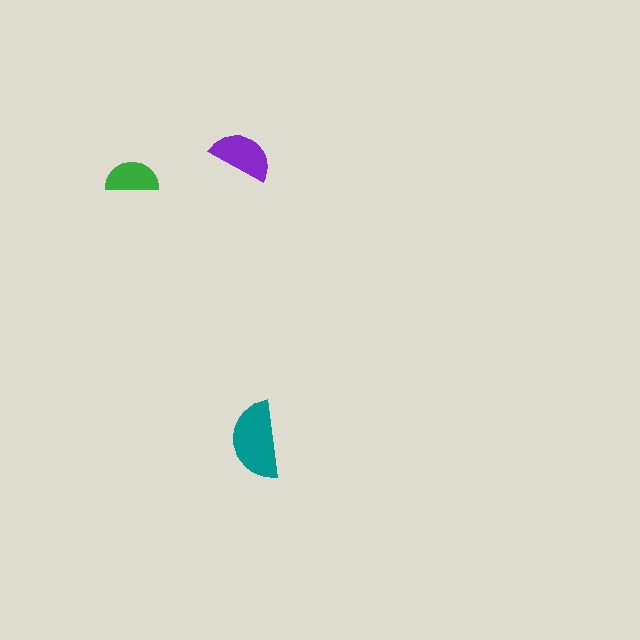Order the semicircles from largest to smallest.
the teal one, the purple one, the green one.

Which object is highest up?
The purple semicircle is topmost.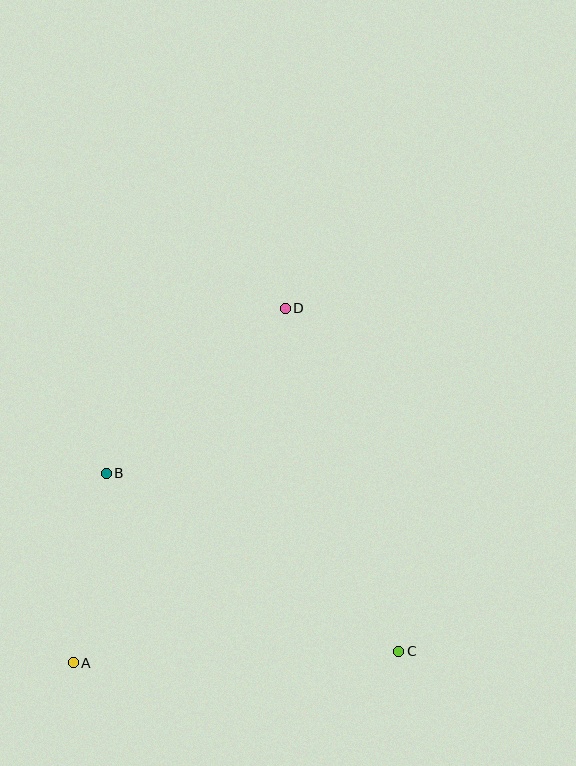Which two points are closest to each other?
Points A and B are closest to each other.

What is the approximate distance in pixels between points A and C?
The distance between A and C is approximately 326 pixels.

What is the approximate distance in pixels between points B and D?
The distance between B and D is approximately 243 pixels.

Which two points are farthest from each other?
Points A and D are farthest from each other.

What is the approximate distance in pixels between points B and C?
The distance between B and C is approximately 342 pixels.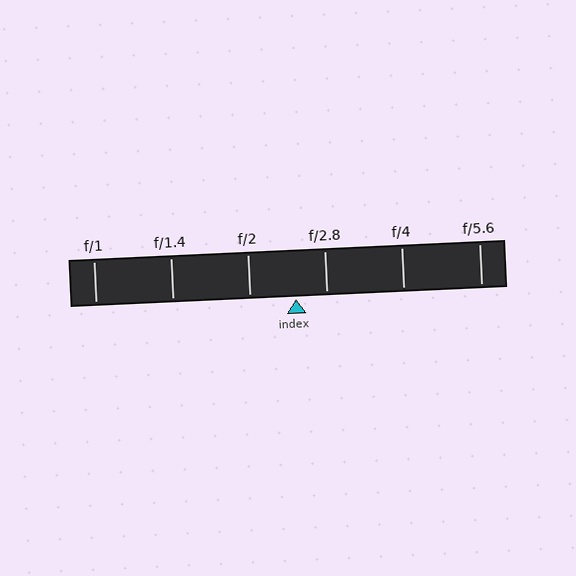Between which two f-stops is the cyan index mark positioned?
The index mark is between f/2 and f/2.8.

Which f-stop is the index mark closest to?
The index mark is closest to f/2.8.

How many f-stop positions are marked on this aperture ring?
There are 6 f-stop positions marked.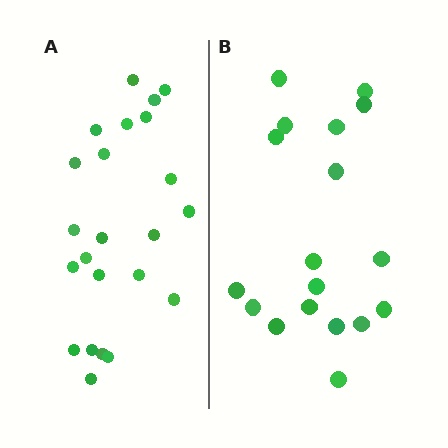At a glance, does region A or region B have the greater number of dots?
Region A (the left region) has more dots.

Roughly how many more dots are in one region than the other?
Region A has about 5 more dots than region B.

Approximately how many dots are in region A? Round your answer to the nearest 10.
About 20 dots. (The exact count is 23, which rounds to 20.)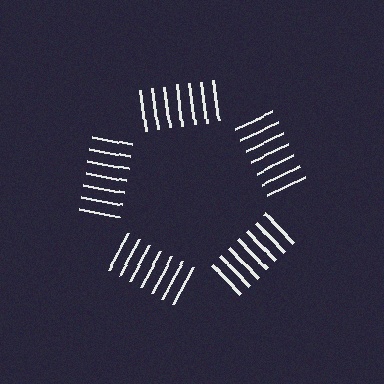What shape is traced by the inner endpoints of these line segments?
An illusory pentagon — the line segments terminate on its edges but no continuous stroke is drawn.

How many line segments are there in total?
35 — 7 along each of the 5 edges.